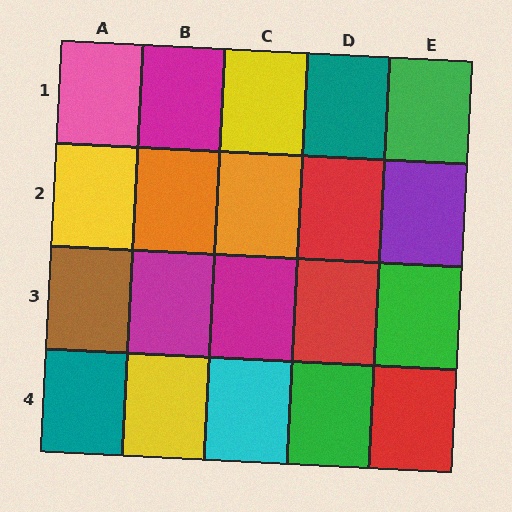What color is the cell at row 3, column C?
Magenta.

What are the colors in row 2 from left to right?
Yellow, orange, orange, red, purple.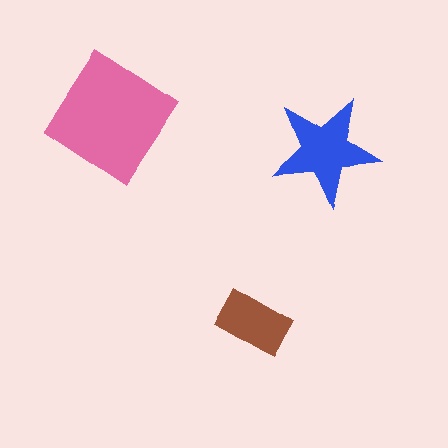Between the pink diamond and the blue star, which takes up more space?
The pink diamond.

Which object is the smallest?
The brown rectangle.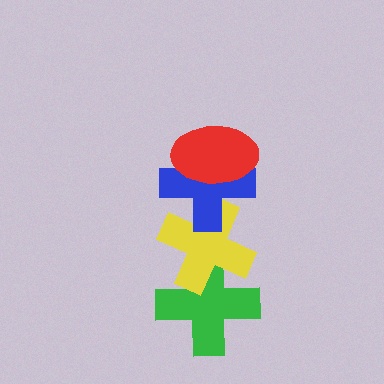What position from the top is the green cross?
The green cross is 4th from the top.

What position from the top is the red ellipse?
The red ellipse is 1st from the top.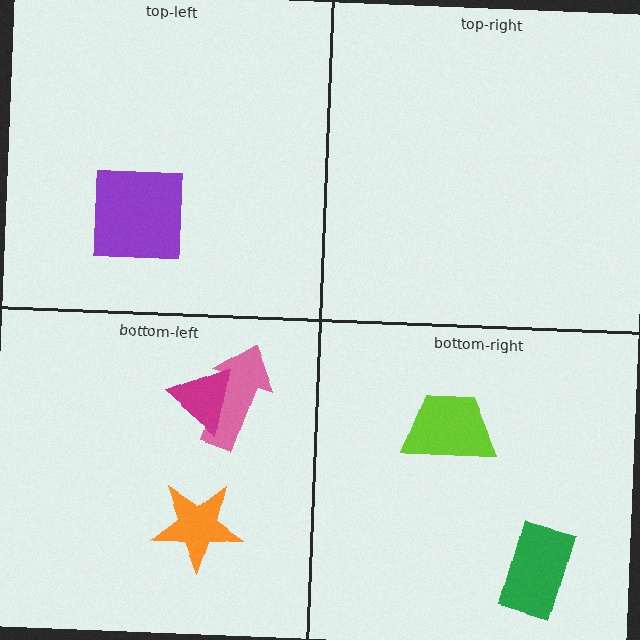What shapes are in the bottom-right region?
The green rectangle, the lime trapezoid.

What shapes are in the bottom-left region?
The pink arrow, the orange star, the magenta triangle.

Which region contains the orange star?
The bottom-left region.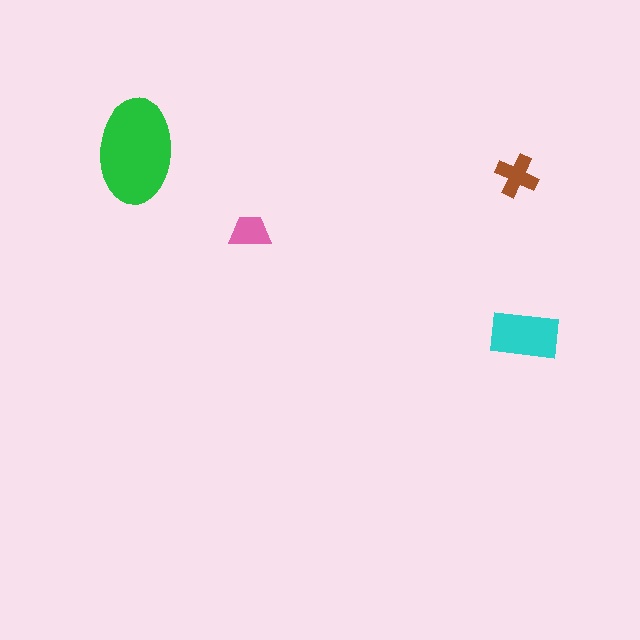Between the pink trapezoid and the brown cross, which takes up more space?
The brown cross.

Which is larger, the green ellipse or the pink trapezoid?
The green ellipse.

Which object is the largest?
The green ellipse.